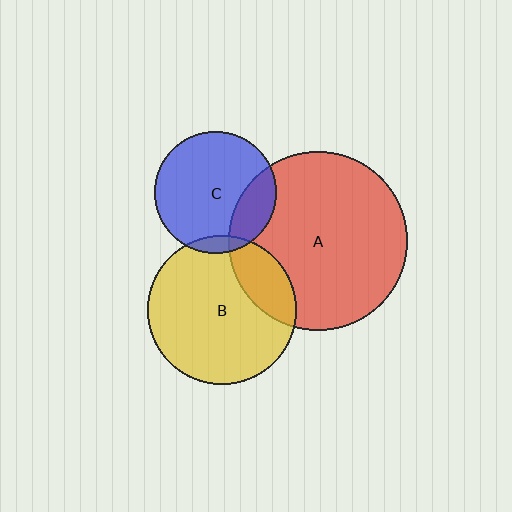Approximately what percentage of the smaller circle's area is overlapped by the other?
Approximately 5%.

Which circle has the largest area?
Circle A (red).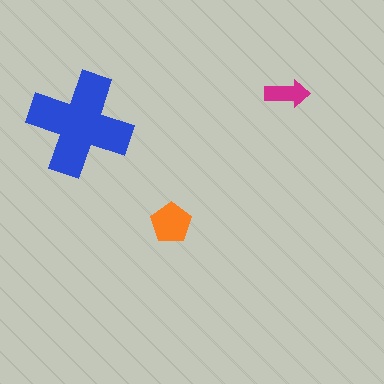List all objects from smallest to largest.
The magenta arrow, the orange pentagon, the blue cross.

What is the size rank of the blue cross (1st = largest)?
1st.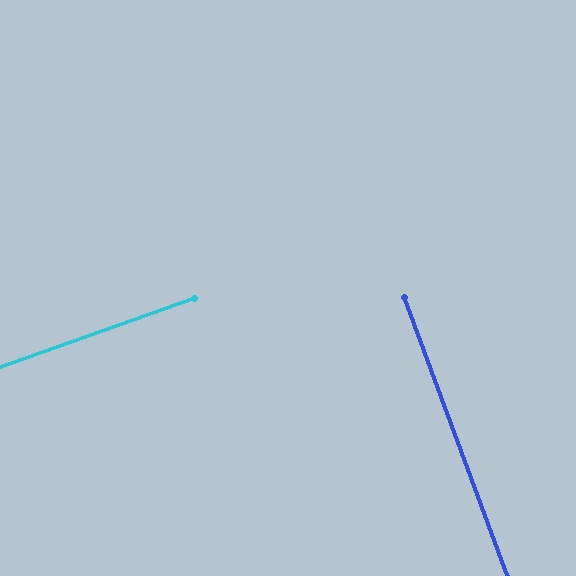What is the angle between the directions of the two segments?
Approximately 89 degrees.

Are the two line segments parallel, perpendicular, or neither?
Perpendicular — they meet at approximately 89°.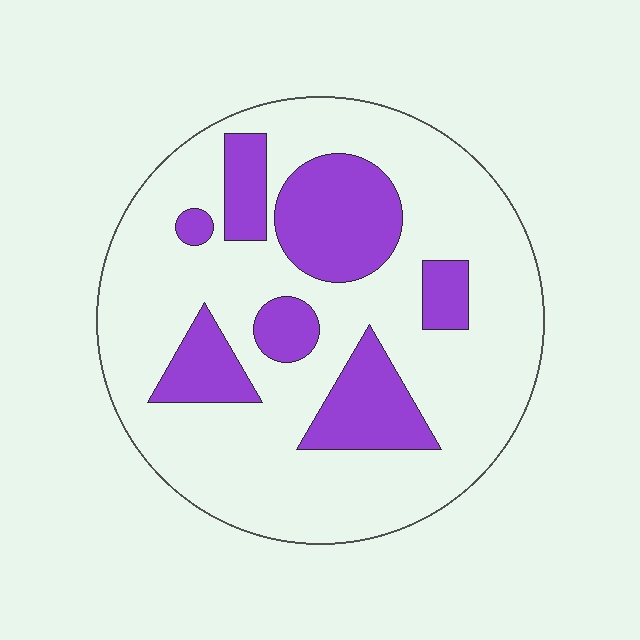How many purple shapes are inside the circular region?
7.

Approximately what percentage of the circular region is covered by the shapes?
Approximately 25%.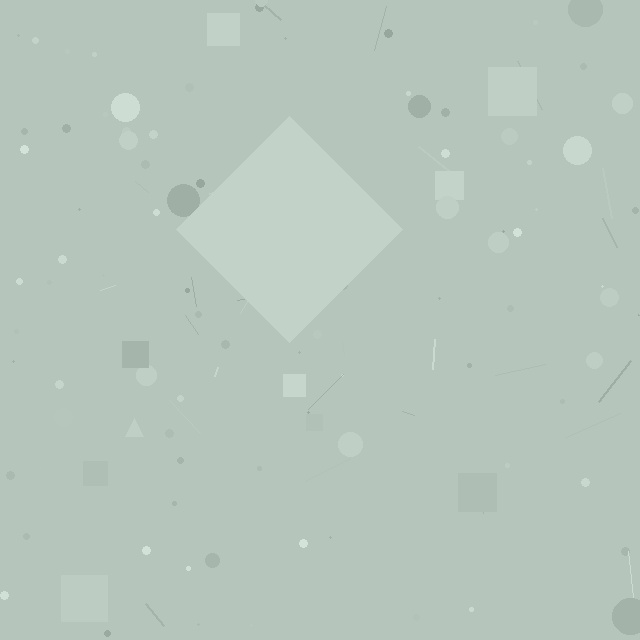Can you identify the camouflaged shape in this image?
The camouflaged shape is a diamond.